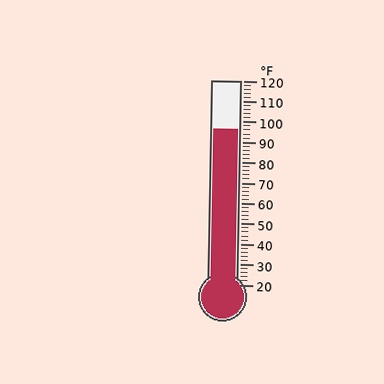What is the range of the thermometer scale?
The thermometer scale ranges from 20°F to 120°F.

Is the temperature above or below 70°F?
The temperature is above 70°F.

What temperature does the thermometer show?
The thermometer shows approximately 96°F.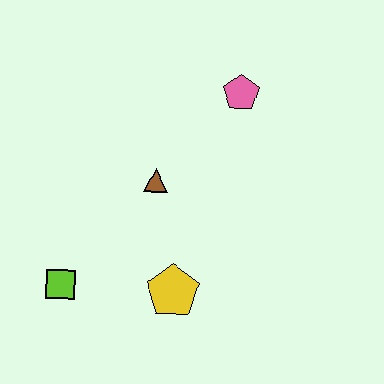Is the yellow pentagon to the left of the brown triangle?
No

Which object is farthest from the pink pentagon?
The lime square is farthest from the pink pentagon.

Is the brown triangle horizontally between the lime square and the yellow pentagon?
Yes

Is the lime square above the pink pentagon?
No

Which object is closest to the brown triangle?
The yellow pentagon is closest to the brown triangle.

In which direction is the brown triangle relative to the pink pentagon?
The brown triangle is below the pink pentagon.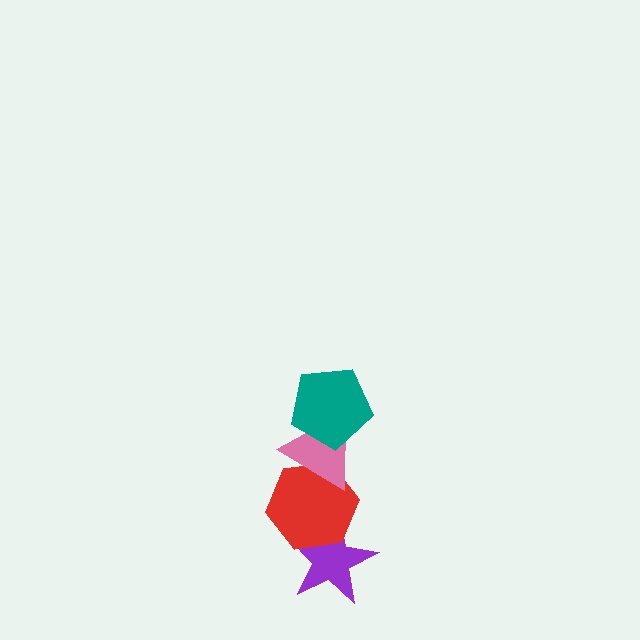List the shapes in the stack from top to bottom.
From top to bottom: the teal pentagon, the pink triangle, the red hexagon, the purple star.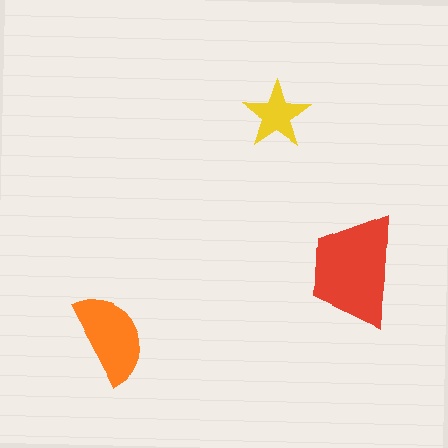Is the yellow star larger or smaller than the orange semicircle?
Smaller.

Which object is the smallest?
The yellow star.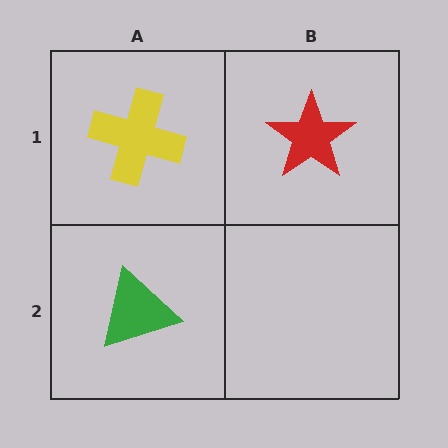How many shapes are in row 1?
2 shapes.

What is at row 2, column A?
A green triangle.